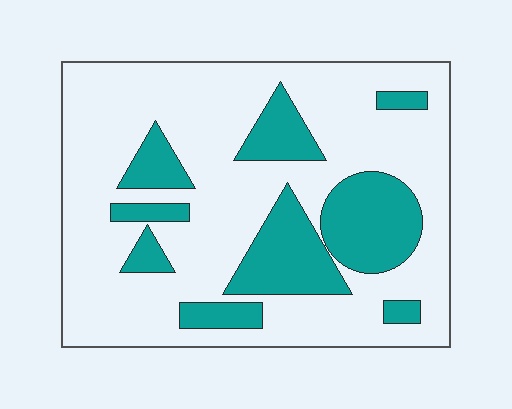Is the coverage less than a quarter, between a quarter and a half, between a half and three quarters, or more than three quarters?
Between a quarter and a half.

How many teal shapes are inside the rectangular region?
9.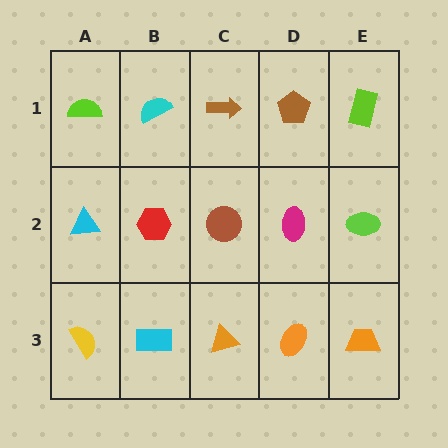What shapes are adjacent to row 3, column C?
A brown circle (row 2, column C), a cyan rectangle (row 3, column B), an orange ellipse (row 3, column D).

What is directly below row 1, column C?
A brown circle.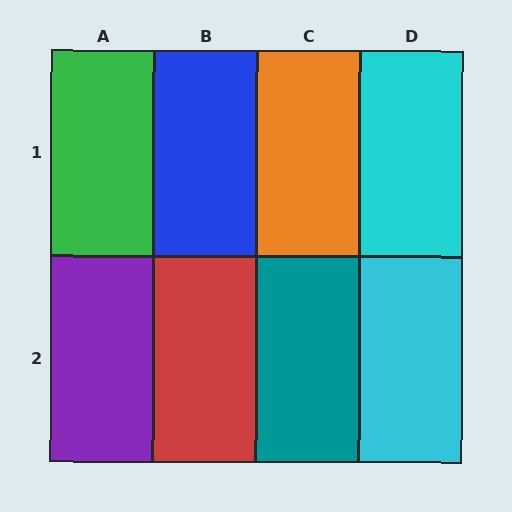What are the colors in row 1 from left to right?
Green, blue, orange, cyan.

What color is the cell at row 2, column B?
Red.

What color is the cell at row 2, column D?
Cyan.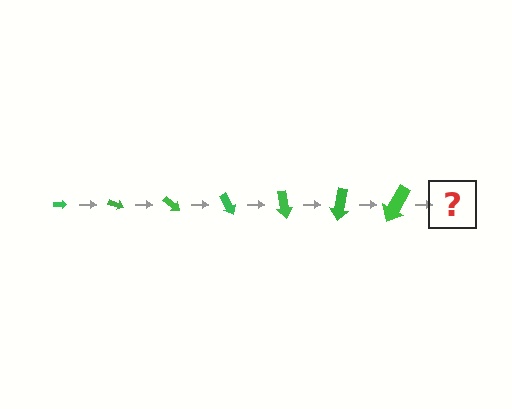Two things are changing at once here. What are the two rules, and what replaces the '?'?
The two rules are that the arrow grows larger each step and it rotates 20 degrees each step. The '?' should be an arrow, larger than the previous one and rotated 140 degrees from the start.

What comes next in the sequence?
The next element should be an arrow, larger than the previous one and rotated 140 degrees from the start.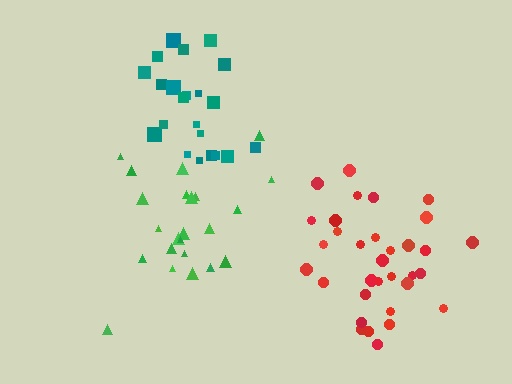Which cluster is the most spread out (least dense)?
Green.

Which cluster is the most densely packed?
Red.